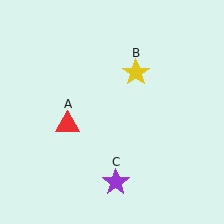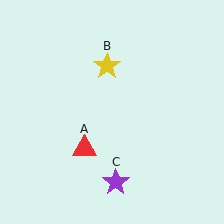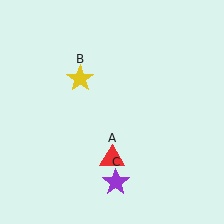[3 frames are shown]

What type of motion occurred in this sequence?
The red triangle (object A), yellow star (object B) rotated counterclockwise around the center of the scene.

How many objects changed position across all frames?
2 objects changed position: red triangle (object A), yellow star (object B).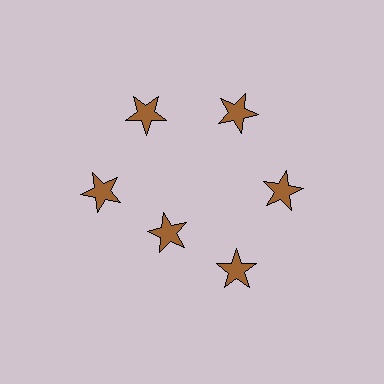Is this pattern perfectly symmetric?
No. The 6 brown stars are arranged in a ring, but one element near the 7 o'clock position is pulled inward toward the center, breaking the 6-fold rotational symmetry.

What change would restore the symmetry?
The symmetry would be restored by moving it outward, back onto the ring so that all 6 stars sit at equal angles and equal distance from the center.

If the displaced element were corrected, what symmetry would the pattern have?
It would have 6-fold rotational symmetry — the pattern would map onto itself every 60 degrees.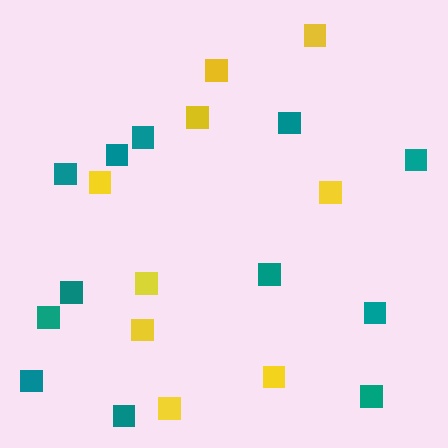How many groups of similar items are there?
There are 2 groups: one group of yellow squares (9) and one group of teal squares (12).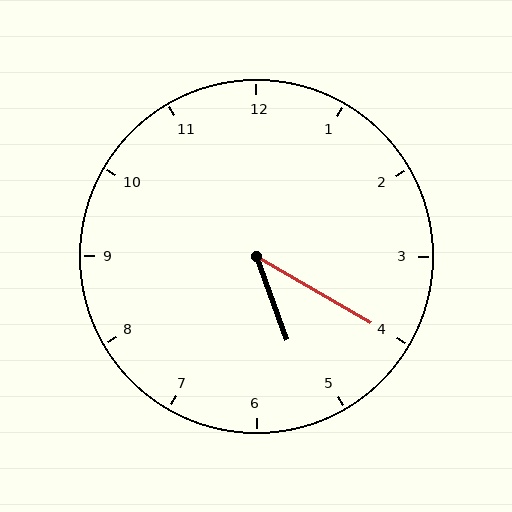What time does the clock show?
5:20.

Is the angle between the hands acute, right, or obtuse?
It is acute.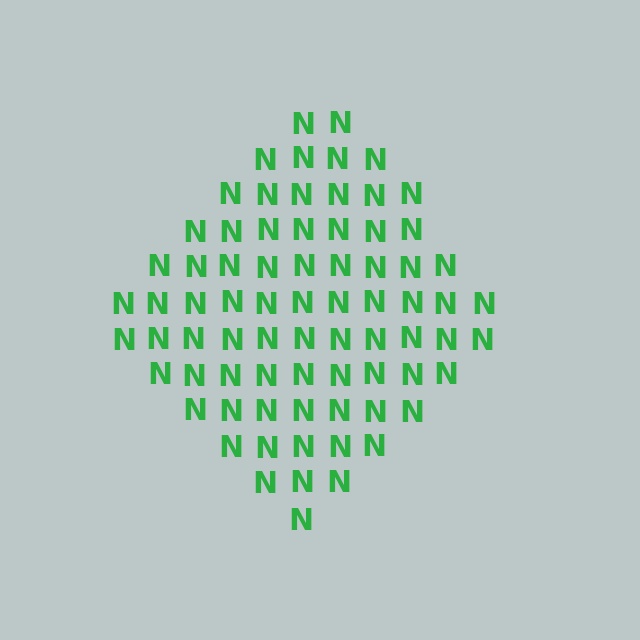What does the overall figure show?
The overall figure shows a diamond.